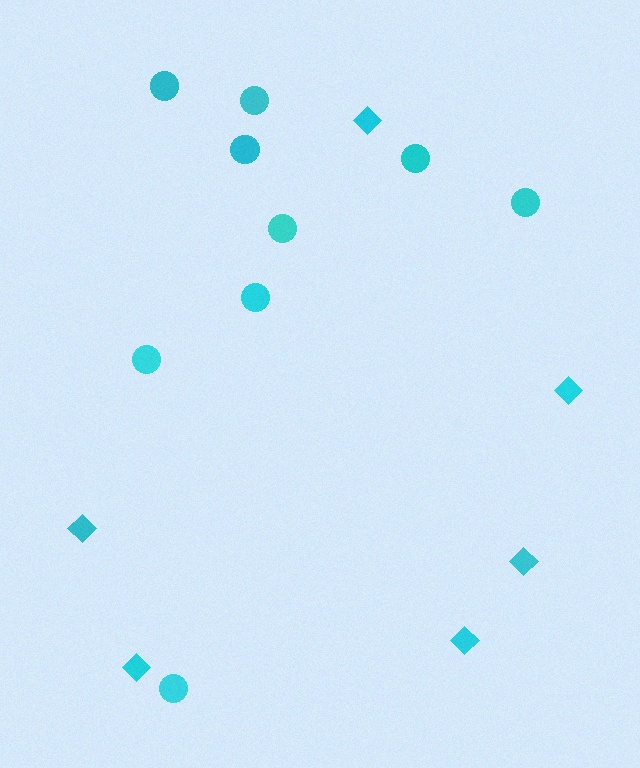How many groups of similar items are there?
There are 2 groups: one group of circles (9) and one group of diamonds (6).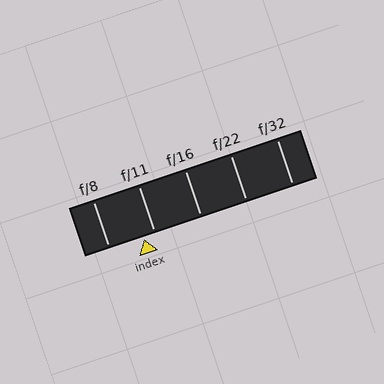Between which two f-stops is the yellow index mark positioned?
The index mark is between f/8 and f/11.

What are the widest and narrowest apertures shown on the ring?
The widest aperture shown is f/8 and the narrowest is f/32.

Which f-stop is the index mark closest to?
The index mark is closest to f/11.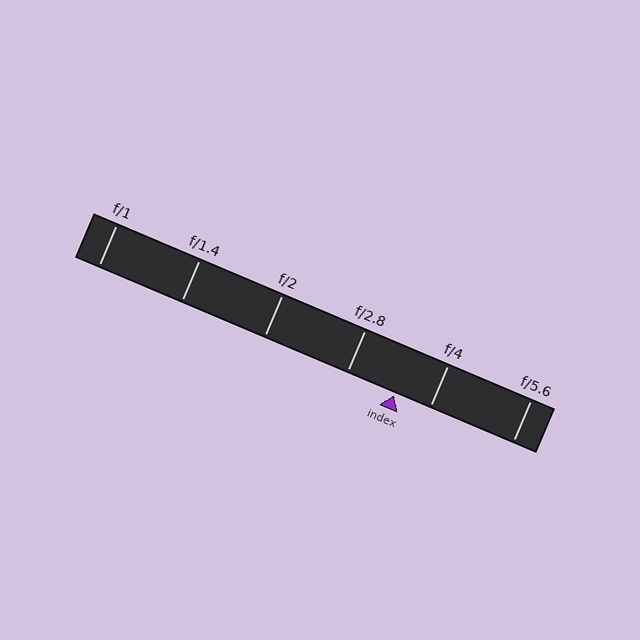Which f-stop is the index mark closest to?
The index mark is closest to f/4.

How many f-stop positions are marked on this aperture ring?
There are 6 f-stop positions marked.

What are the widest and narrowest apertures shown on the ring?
The widest aperture shown is f/1 and the narrowest is f/5.6.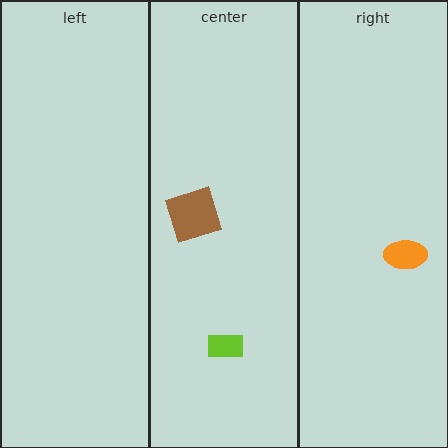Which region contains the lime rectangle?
The center region.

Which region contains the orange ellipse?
The right region.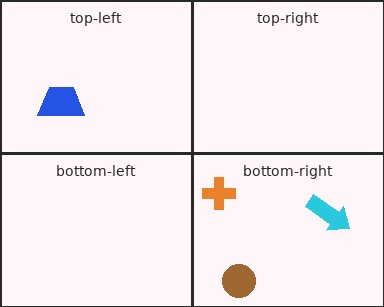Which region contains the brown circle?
The bottom-right region.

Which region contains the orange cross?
The bottom-right region.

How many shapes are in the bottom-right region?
3.